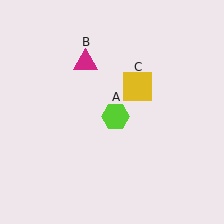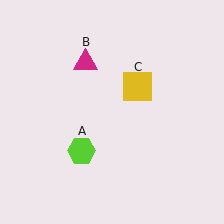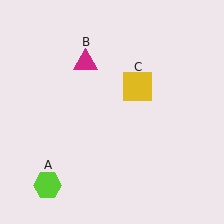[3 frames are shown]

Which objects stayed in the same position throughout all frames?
Magenta triangle (object B) and yellow square (object C) remained stationary.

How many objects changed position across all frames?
1 object changed position: lime hexagon (object A).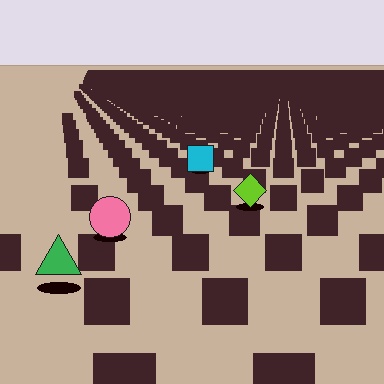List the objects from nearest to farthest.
From nearest to farthest: the green triangle, the pink circle, the lime diamond, the cyan square.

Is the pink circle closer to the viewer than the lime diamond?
Yes. The pink circle is closer — you can tell from the texture gradient: the ground texture is coarser near it.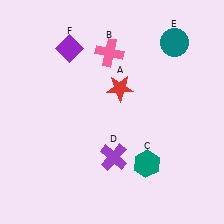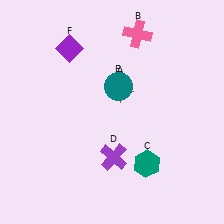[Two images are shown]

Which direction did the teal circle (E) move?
The teal circle (E) moved left.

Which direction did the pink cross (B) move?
The pink cross (B) moved right.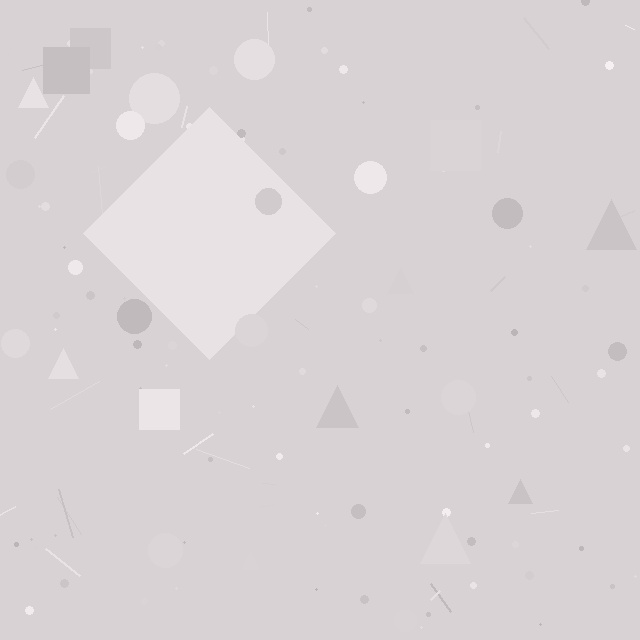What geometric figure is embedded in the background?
A diamond is embedded in the background.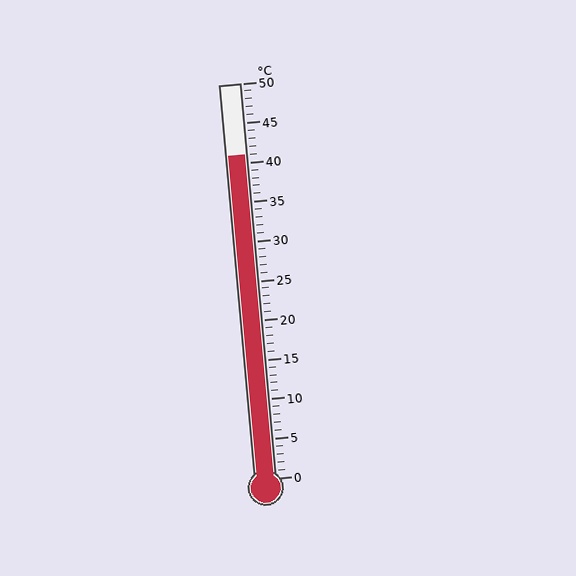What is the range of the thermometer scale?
The thermometer scale ranges from 0°C to 50°C.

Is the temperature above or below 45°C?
The temperature is below 45°C.